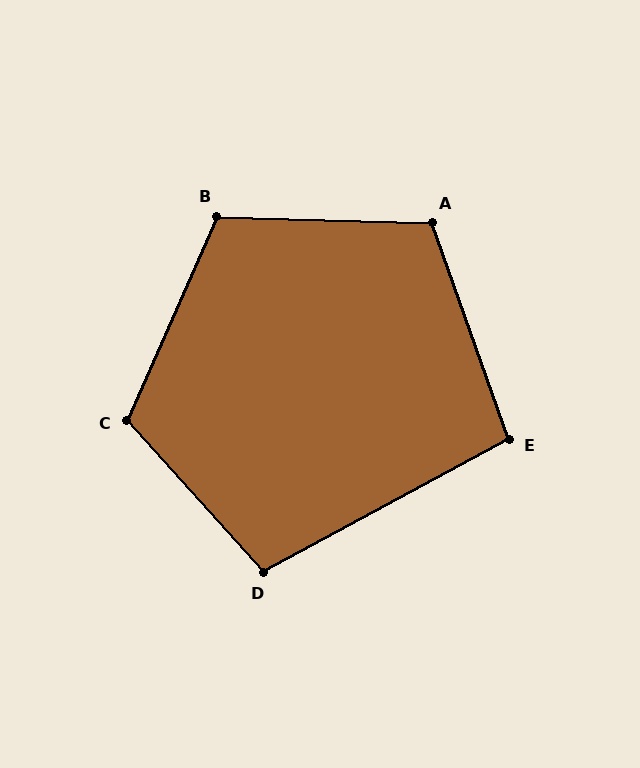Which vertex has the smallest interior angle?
E, at approximately 99 degrees.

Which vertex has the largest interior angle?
C, at approximately 114 degrees.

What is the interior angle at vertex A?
Approximately 111 degrees (obtuse).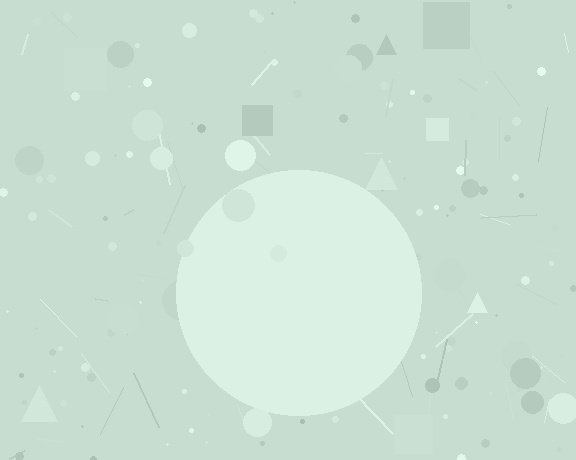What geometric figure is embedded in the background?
A circle is embedded in the background.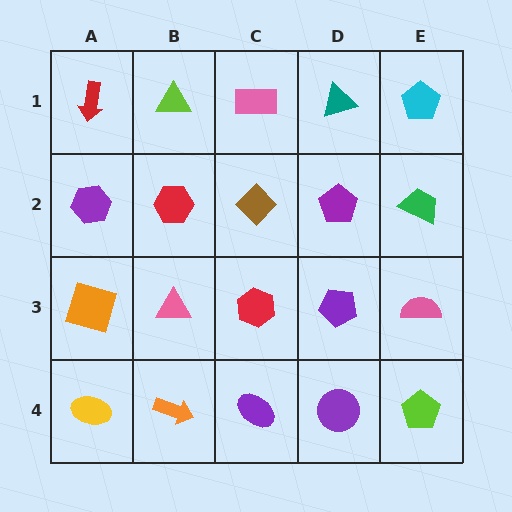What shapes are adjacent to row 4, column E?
A pink semicircle (row 3, column E), a purple circle (row 4, column D).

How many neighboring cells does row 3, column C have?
4.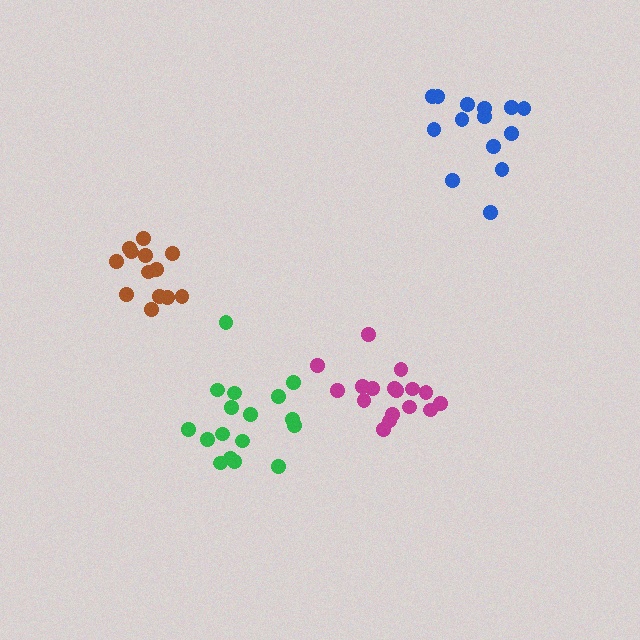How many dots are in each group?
Group 1: 17 dots, Group 2: 14 dots, Group 3: 13 dots, Group 4: 17 dots (61 total).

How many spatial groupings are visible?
There are 4 spatial groupings.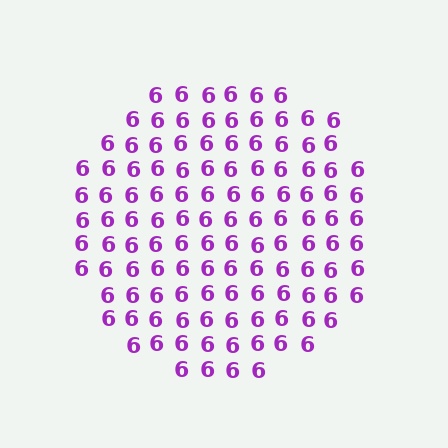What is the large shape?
The large shape is a circle.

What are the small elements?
The small elements are digit 6's.